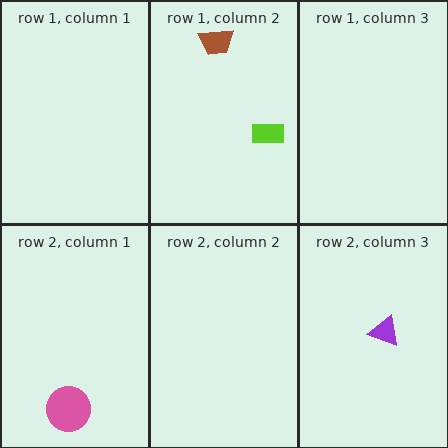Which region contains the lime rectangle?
The row 1, column 2 region.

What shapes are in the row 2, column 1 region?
The pink circle.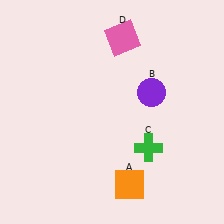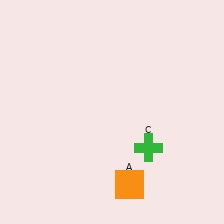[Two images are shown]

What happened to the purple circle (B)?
The purple circle (B) was removed in Image 2. It was in the top-right area of Image 1.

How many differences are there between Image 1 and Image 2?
There are 2 differences between the two images.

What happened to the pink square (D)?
The pink square (D) was removed in Image 2. It was in the top-right area of Image 1.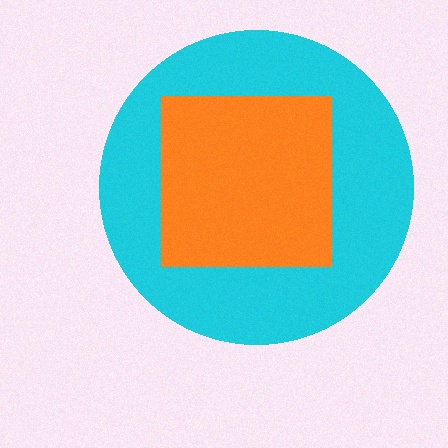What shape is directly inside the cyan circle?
The orange square.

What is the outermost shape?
The cyan circle.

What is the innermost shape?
The orange square.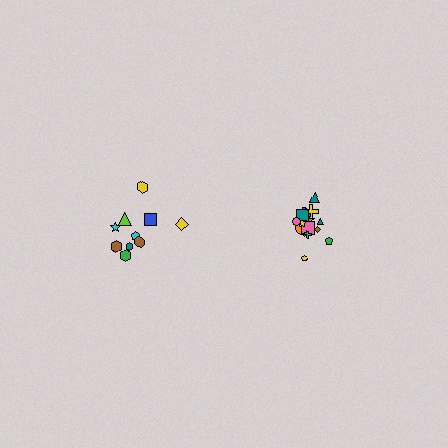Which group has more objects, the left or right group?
The right group.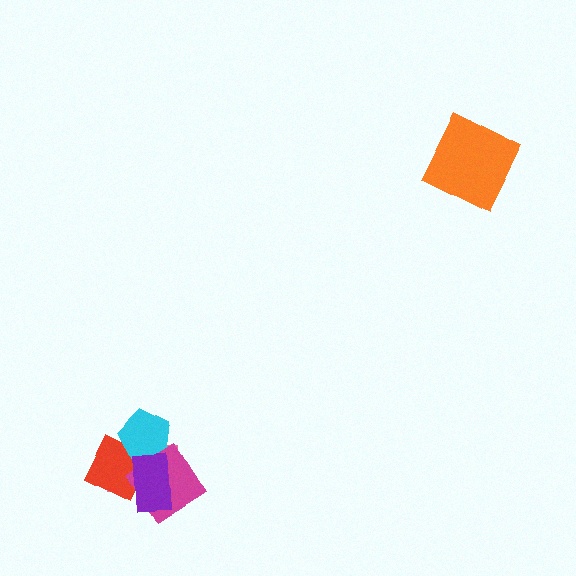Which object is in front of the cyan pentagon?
The purple rectangle is in front of the cyan pentagon.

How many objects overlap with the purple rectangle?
4 objects overlap with the purple rectangle.